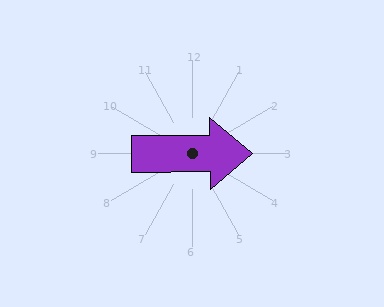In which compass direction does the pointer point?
East.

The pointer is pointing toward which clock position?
Roughly 3 o'clock.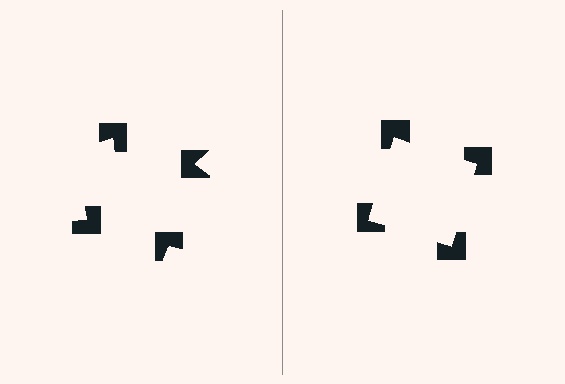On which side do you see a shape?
An illusory square appears on the right side. On the left side the wedge cuts are rotated, so no coherent shape forms.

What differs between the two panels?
The notched squares are positioned identically on both sides; only the wedge orientations differ. On the right they align to a square; on the left they are misaligned.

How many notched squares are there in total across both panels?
8 — 4 on each side.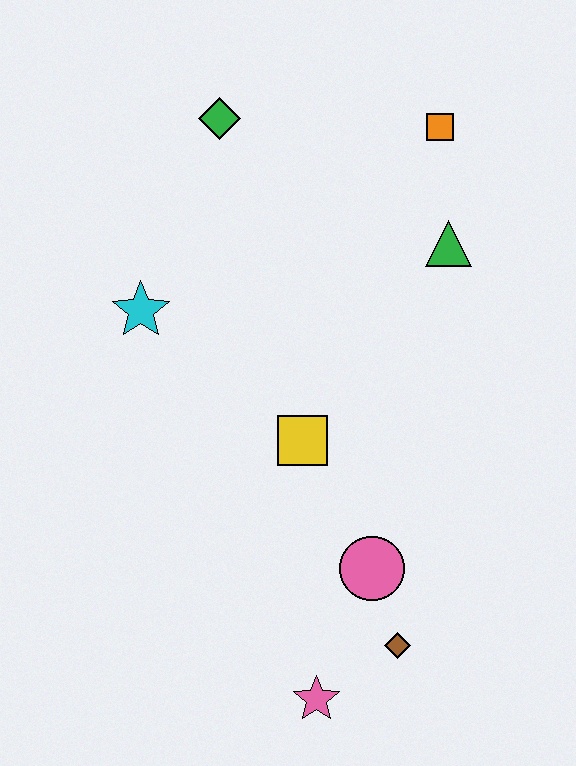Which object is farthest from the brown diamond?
The green diamond is farthest from the brown diamond.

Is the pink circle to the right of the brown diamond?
No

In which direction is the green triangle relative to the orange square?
The green triangle is below the orange square.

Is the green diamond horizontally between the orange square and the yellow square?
No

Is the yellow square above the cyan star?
No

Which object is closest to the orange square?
The green triangle is closest to the orange square.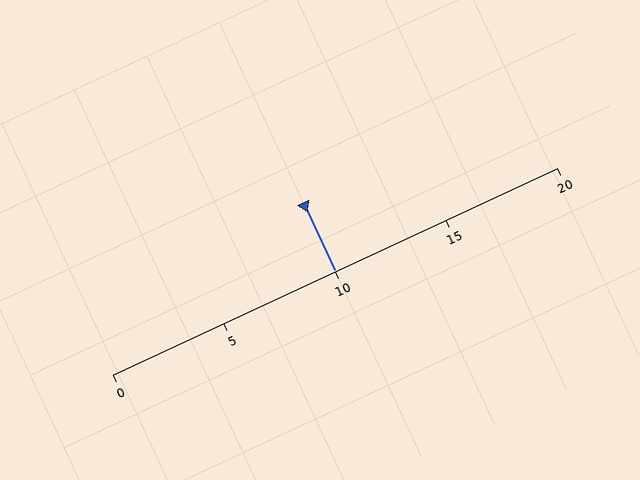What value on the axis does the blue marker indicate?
The marker indicates approximately 10.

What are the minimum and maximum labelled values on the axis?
The axis runs from 0 to 20.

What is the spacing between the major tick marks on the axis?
The major ticks are spaced 5 apart.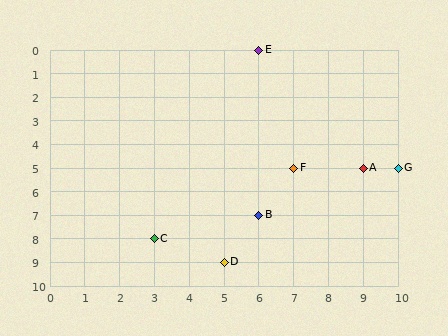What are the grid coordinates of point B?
Point B is at grid coordinates (6, 7).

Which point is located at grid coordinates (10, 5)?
Point G is at (10, 5).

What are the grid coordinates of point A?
Point A is at grid coordinates (9, 5).